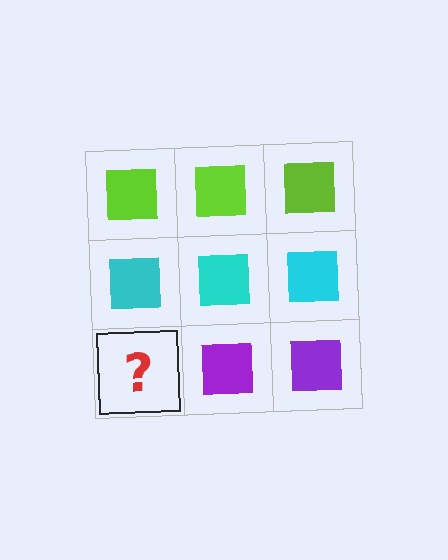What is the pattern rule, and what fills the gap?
The rule is that each row has a consistent color. The gap should be filled with a purple square.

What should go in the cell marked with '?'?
The missing cell should contain a purple square.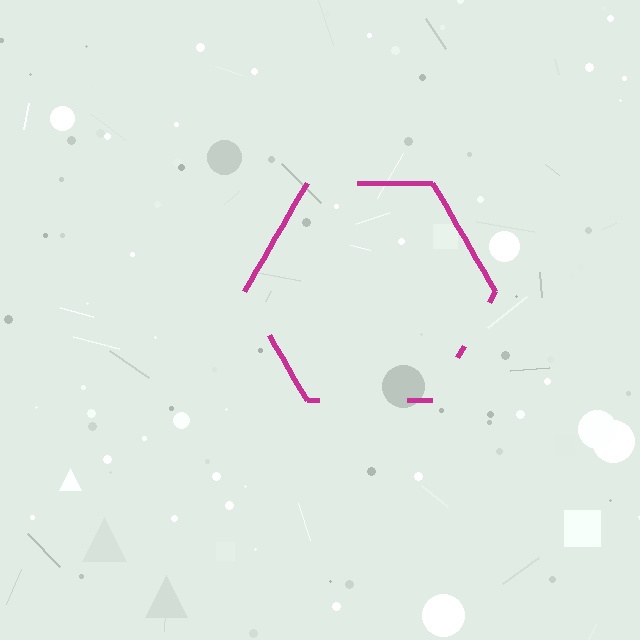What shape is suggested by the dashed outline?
The dashed outline suggests a hexagon.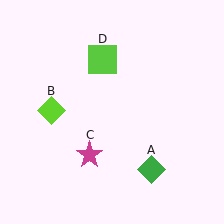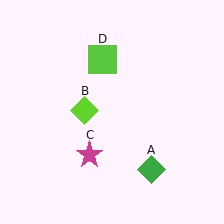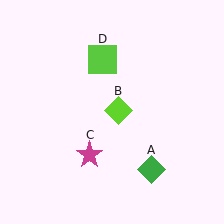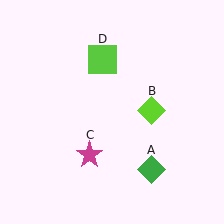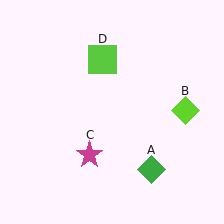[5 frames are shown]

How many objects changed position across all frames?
1 object changed position: lime diamond (object B).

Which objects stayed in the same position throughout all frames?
Green diamond (object A) and magenta star (object C) and lime square (object D) remained stationary.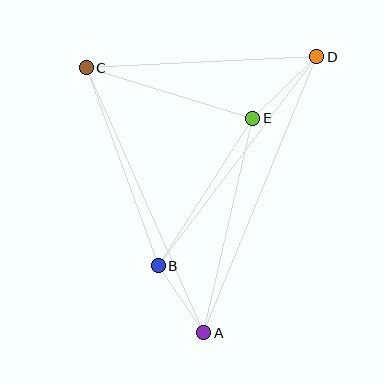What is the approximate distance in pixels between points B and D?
The distance between B and D is approximately 262 pixels.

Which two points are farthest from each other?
Points A and D are farthest from each other.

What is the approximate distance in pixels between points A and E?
The distance between A and E is approximately 220 pixels.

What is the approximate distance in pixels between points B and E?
The distance between B and E is approximately 175 pixels.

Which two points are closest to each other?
Points A and B are closest to each other.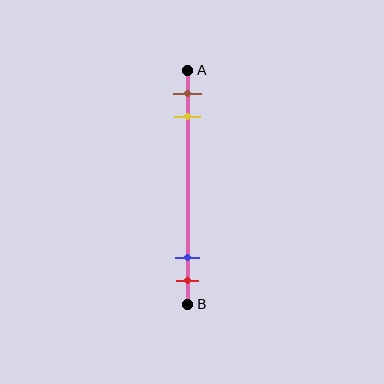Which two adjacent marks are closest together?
The blue and red marks are the closest adjacent pair.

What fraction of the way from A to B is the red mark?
The red mark is approximately 90% (0.9) of the way from A to B.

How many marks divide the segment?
There are 4 marks dividing the segment.